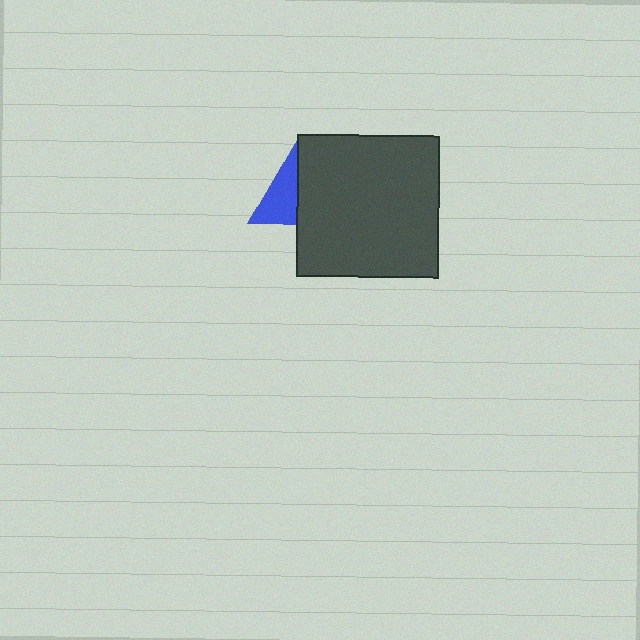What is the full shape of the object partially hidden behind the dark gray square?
The partially hidden object is a blue triangle.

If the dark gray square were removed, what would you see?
You would see the complete blue triangle.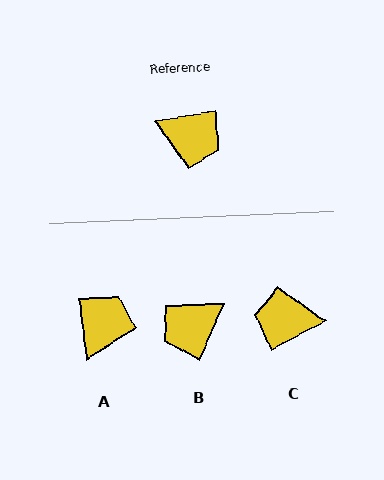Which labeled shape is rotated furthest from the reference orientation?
C, about 161 degrees away.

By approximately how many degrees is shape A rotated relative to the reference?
Approximately 87 degrees counter-clockwise.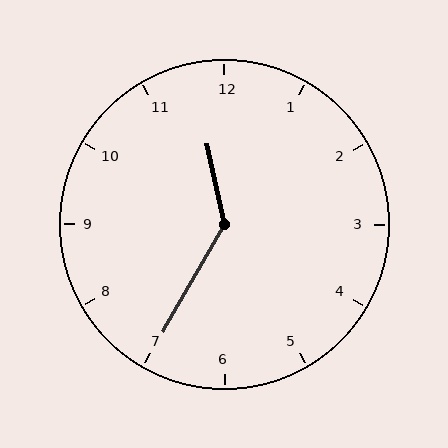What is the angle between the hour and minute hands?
Approximately 138 degrees.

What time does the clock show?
11:35.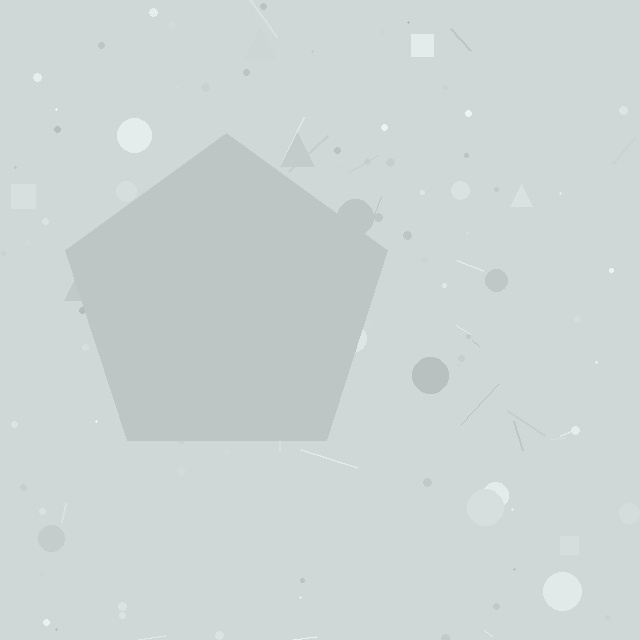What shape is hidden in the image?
A pentagon is hidden in the image.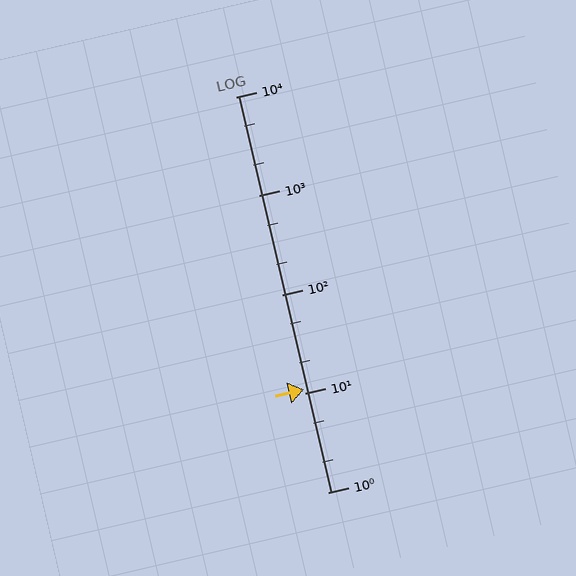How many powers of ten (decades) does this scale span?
The scale spans 4 decades, from 1 to 10000.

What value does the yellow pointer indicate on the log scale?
The pointer indicates approximately 11.